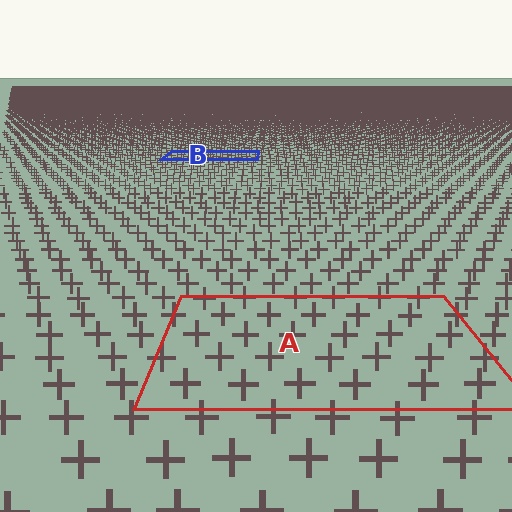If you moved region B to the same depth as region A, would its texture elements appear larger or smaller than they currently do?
They would appear larger. At a closer depth, the same texture elements are projected at a bigger on-screen size.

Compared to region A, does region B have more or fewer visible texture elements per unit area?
Region B has more texture elements per unit area — they are packed more densely because it is farther away.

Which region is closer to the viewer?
Region A is closer. The texture elements there are larger and more spread out.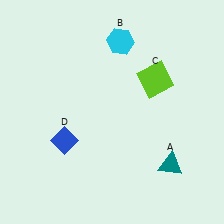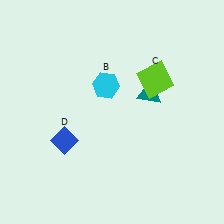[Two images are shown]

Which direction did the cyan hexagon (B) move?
The cyan hexagon (B) moved down.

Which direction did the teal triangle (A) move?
The teal triangle (A) moved up.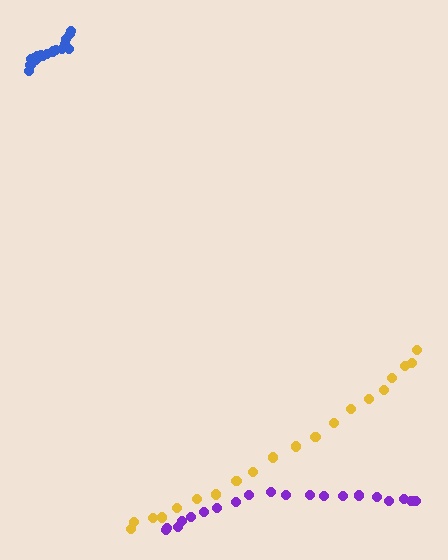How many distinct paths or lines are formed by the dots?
There are 3 distinct paths.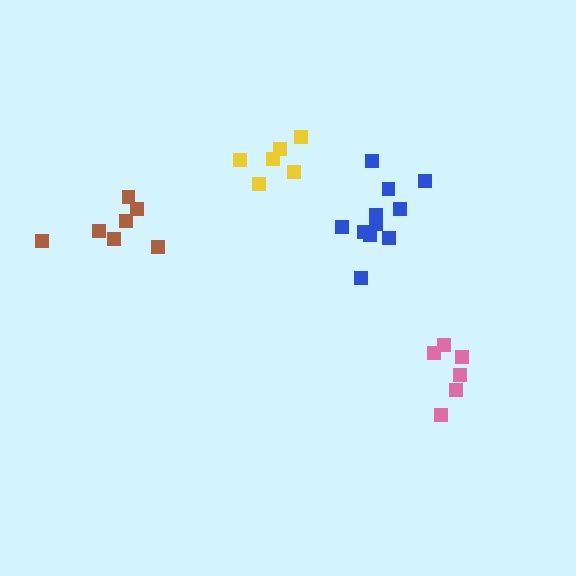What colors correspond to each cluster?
The clusters are colored: yellow, blue, pink, brown.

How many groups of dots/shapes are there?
There are 4 groups.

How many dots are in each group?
Group 1: 6 dots, Group 2: 11 dots, Group 3: 6 dots, Group 4: 7 dots (30 total).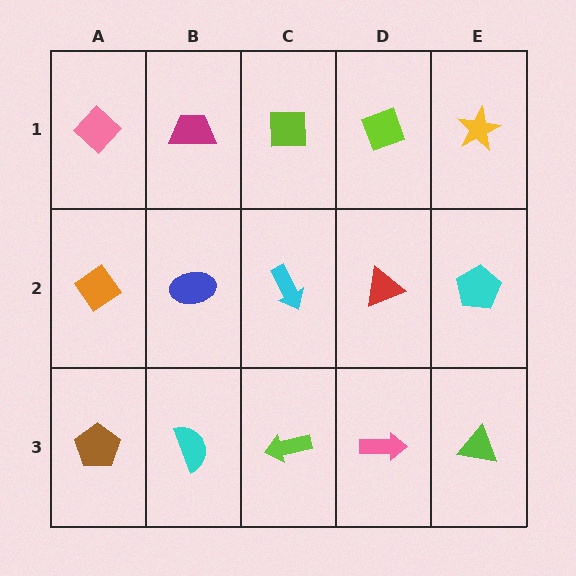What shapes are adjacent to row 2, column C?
A lime square (row 1, column C), a lime arrow (row 3, column C), a blue ellipse (row 2, column B), a red triangle (row 2, column D).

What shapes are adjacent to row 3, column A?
An orange diamond (row 2, column A), a cyan semicircle (row 3, column B).